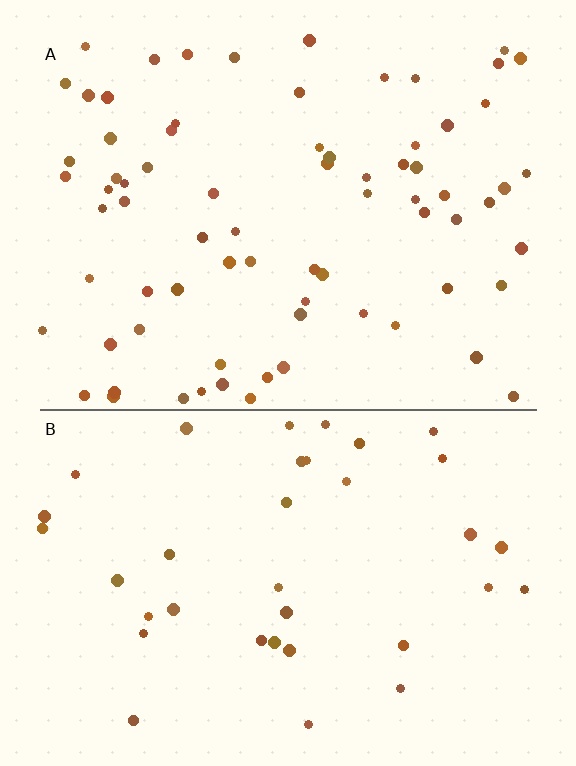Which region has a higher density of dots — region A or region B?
A (the top).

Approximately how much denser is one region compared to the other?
Approximately 2.0× — region A over region B.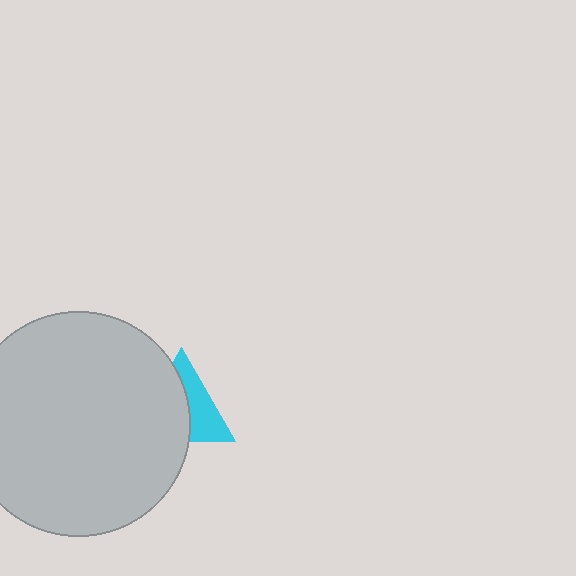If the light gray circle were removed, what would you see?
You would see the complete cyan triangle.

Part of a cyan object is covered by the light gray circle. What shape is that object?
It is a triangle.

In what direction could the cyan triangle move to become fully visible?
The cyan triangle could move right. That would shift it out from behind the light gray circle entirely.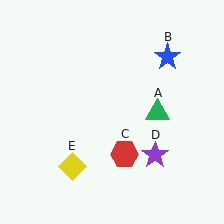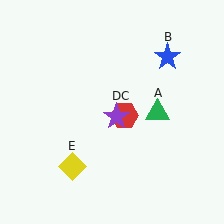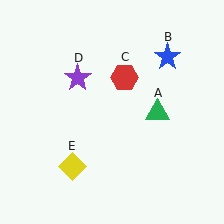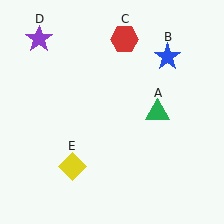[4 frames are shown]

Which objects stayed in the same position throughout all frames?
Green triangle (object A) and blue star (object B) and yellow diamond (object E) remained stationary.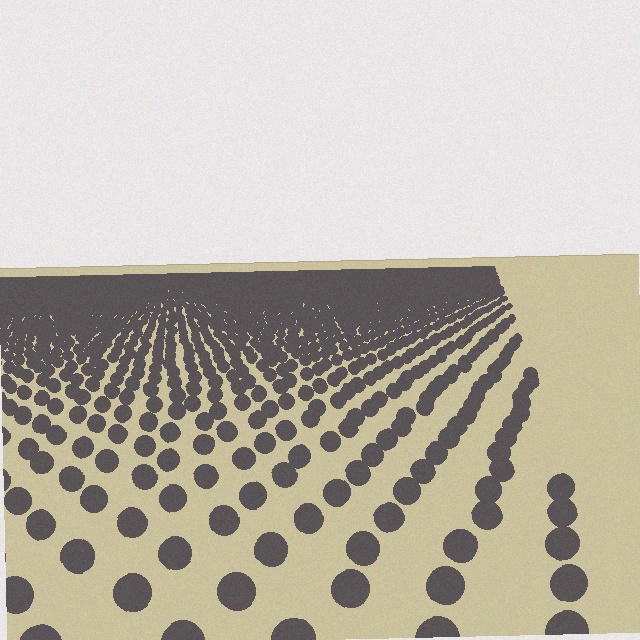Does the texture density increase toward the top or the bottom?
Density increases toward the top.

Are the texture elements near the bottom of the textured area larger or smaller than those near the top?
Larger. Near the bottom, elements are closer to the viewer and appear at a bigger on-screen size.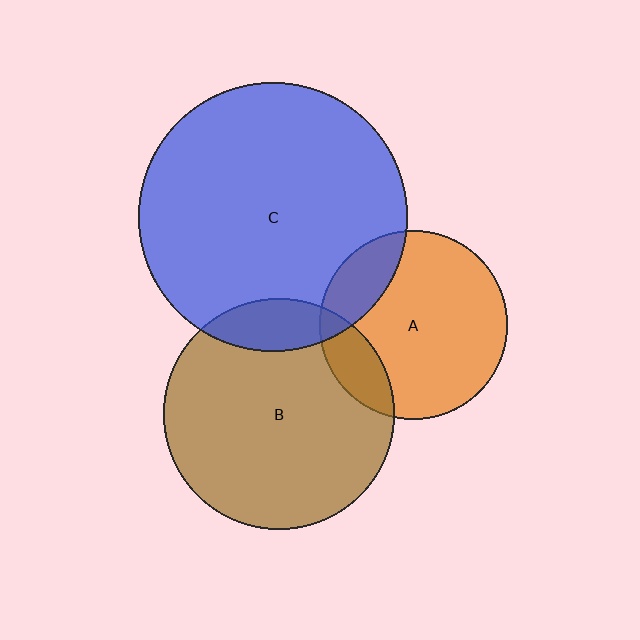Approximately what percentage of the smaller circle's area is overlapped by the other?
Approximately 20%.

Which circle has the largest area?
Circle C (blue).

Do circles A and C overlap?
Yes.